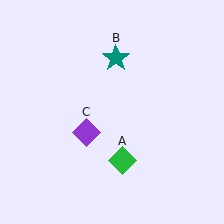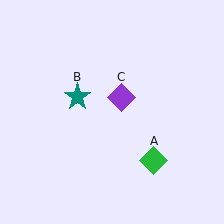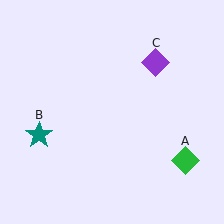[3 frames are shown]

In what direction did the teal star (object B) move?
The teal star (object B) moved down and to the left.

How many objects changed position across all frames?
3 objects changed position: green diamond (object A), teal star (object B), purple diamond (object C).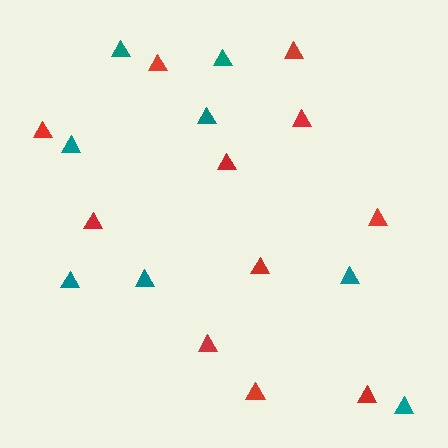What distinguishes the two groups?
There are 2 groups: one group of red triangles (11) and one group of teal triangles (8).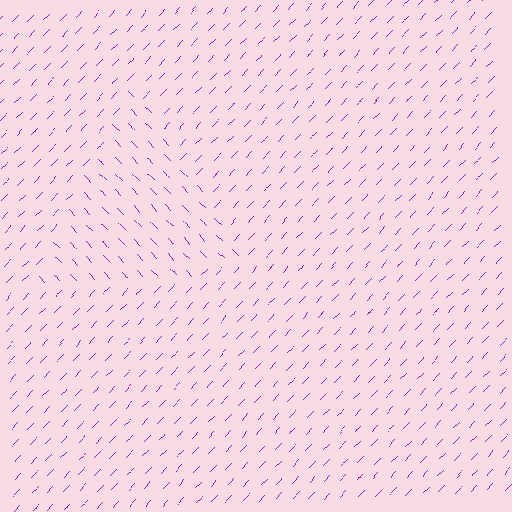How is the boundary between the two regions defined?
The boundary is defined purely by a change in line orientation (approximately 87 degrees difference). All lines are the same color and thickness.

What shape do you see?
I see a triangle.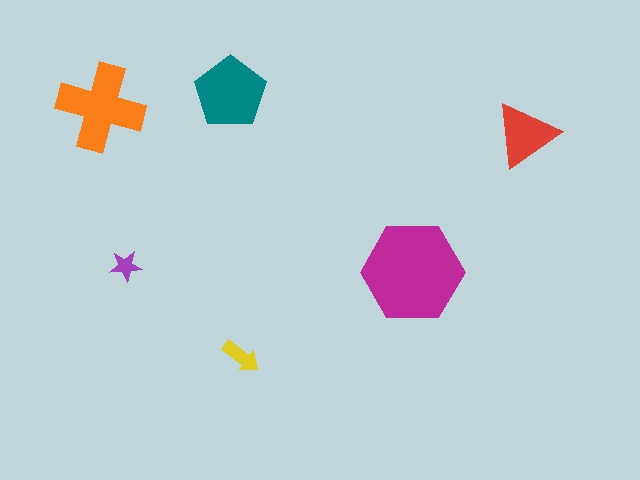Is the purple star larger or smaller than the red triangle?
Smaller.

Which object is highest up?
The teal pentagon is topmost.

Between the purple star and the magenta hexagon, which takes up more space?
The magenta hexagon.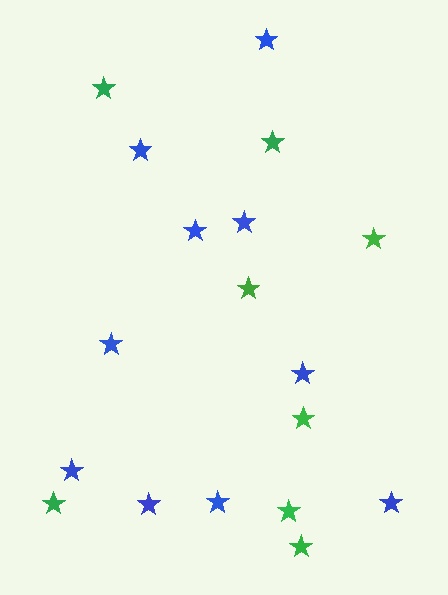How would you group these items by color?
There are 2 groups: one group of blue stars (10) and one group of green stars (8).